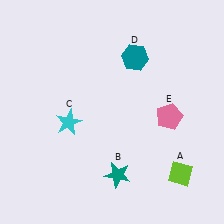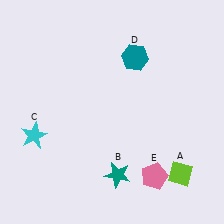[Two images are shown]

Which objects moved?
The objects that moved are: the cyan star (C), the pink pentagon (E).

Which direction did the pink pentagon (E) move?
The pink pentagon (E) moved down.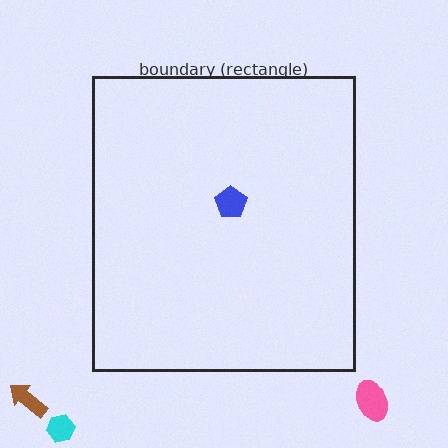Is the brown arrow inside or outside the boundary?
Outside.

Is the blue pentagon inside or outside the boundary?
Inside.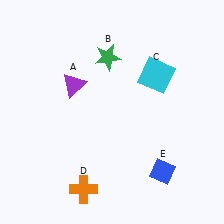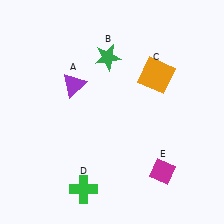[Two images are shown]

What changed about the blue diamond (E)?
In Image 1, E is blue. In Image 2, it changed to magenta.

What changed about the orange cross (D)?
In Image 1, D is orange. In Image 2, it changed to green.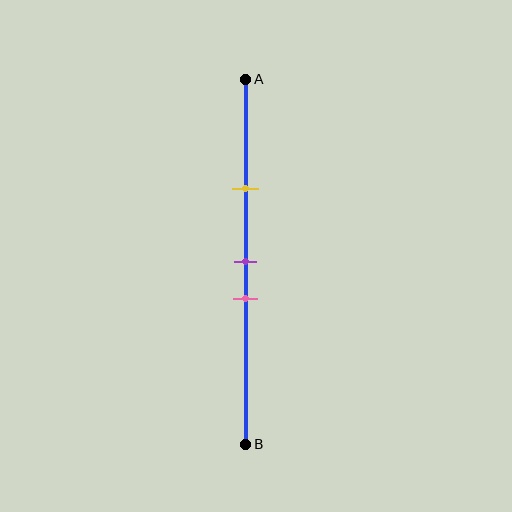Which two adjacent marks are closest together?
The purple and pink marks are the closest adjacent pair.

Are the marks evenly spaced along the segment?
No, the marks are not evenly spaced.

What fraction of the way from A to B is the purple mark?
The purple mark is approximately 50% (0.5) of the way from A to B.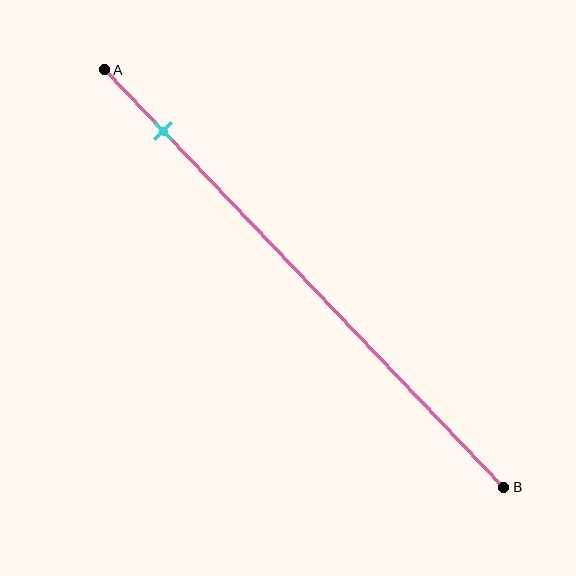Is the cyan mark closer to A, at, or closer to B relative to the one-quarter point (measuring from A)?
The cyan mark is closer to point A than the one-quarter point of segment AB.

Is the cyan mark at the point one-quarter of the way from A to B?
No, the mark is at about 15% from A, not at the 25% one-quarter point.